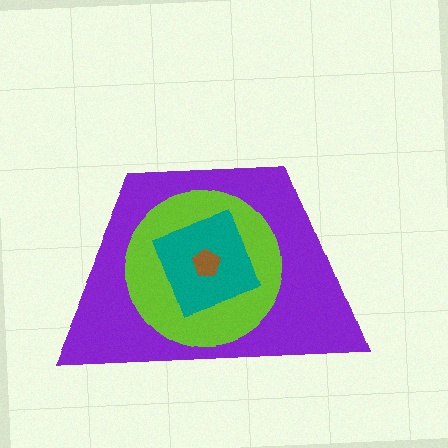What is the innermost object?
The brown pentagon.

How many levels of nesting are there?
4.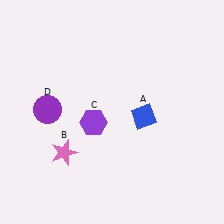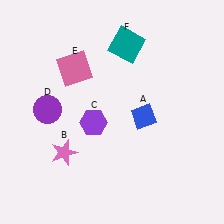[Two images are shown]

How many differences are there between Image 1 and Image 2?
There are 2 differences between the two images.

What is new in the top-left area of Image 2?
A pink square (E) was added in the top-left area of Image 2.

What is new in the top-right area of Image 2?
A teal square (F) was added in the top-right area of Image 2.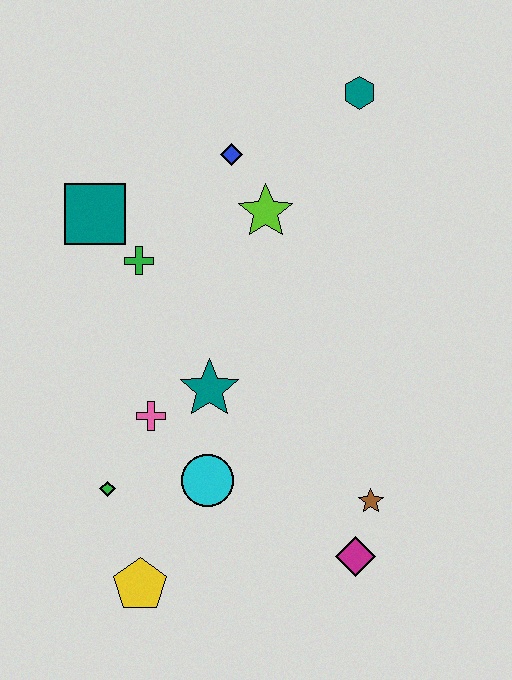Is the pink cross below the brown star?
No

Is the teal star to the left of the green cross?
No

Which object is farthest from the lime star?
The yellow pentagon is farthest from the lime star.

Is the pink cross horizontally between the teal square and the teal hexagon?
Yes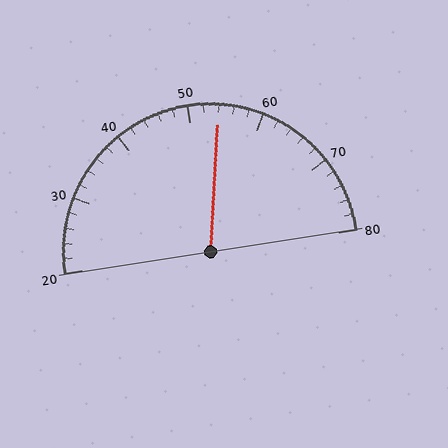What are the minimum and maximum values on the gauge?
The gauge ranges from 20 to 80.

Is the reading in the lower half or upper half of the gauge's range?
The reading is in the upper half of the range (20 to 80).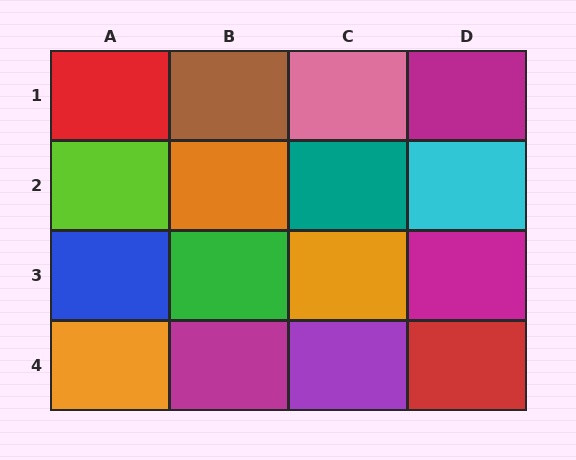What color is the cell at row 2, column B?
Orange.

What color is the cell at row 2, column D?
Cyan.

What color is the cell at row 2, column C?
Teal.